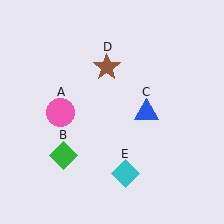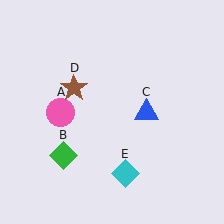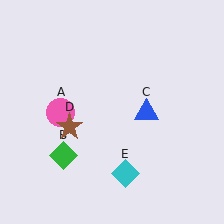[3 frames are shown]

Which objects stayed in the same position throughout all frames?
Pink circle (object A) and green diamond (object B) and blue triangle (object C) and cyan diamond (object E) remained stationary.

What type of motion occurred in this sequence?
The brown star (object D) rotated counterclockwise around the center of the scene.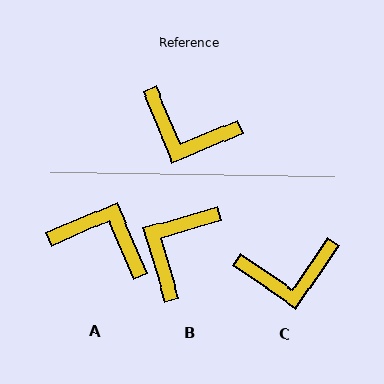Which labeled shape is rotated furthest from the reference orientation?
A, about 180 degrees away.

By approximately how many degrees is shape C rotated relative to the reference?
Approximately 33 degrees counter-clockwise.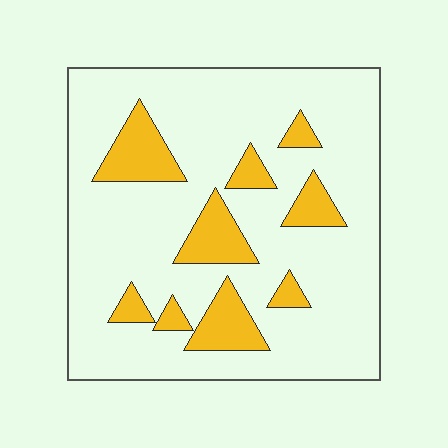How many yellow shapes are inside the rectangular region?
9.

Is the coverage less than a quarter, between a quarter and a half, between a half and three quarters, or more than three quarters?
Less than a quarter.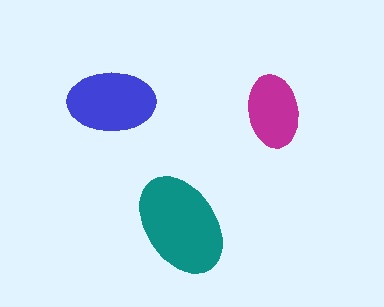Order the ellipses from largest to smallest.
the teal one, the blue one, the magenta one.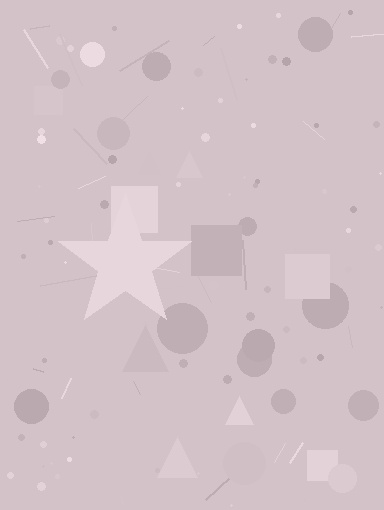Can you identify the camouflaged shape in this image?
The camouflaged shape is a star.